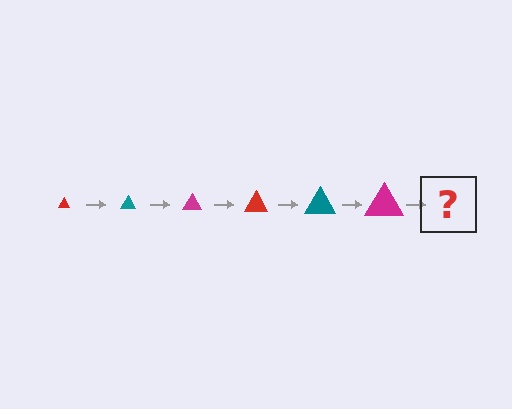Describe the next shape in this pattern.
It should be a red triangle, larger than the previous one.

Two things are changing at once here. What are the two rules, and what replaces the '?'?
The two rules are that the triangle grows larger each step and the color cycles through red, teal, and magenta. The '?' should be a red triangle, larger than the previous one.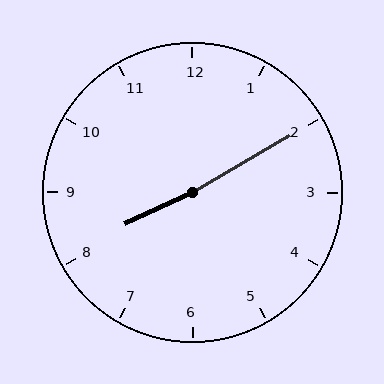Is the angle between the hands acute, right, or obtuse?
It is obtuse.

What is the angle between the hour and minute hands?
Approximately 175 degrees.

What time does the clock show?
8:10.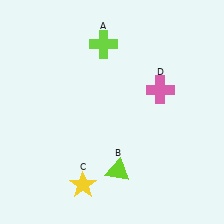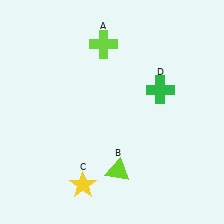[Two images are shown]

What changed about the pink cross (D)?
In Image 1, D is pink. In Image 2, it changed to green.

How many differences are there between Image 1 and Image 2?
There is 1 difference between the two images.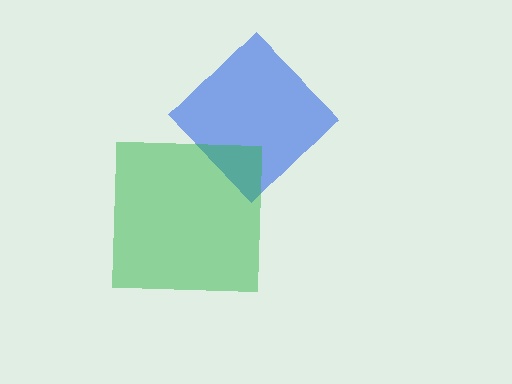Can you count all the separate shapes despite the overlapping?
Yes, there are 2 separate shapes.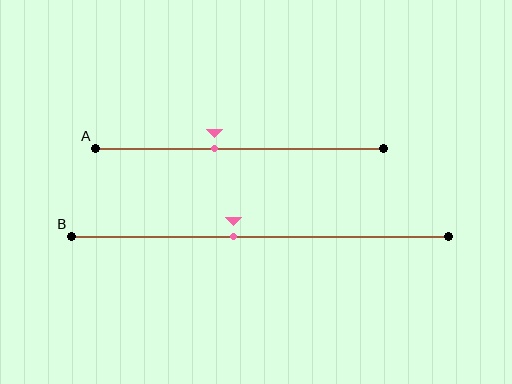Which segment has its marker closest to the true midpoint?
Segment B has its marker closest to the true midpoint.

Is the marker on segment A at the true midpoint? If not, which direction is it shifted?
No, the marker on segment A is shifted to the left by about 9% of the segment length.